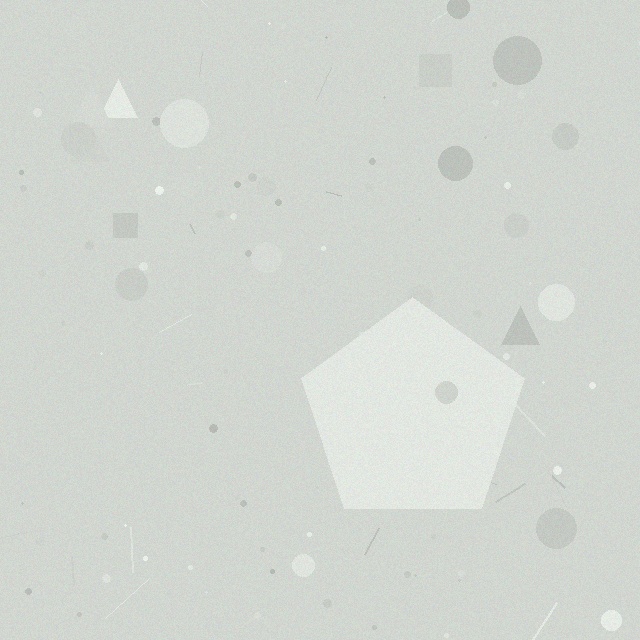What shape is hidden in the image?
A pentagon is hidden in the image.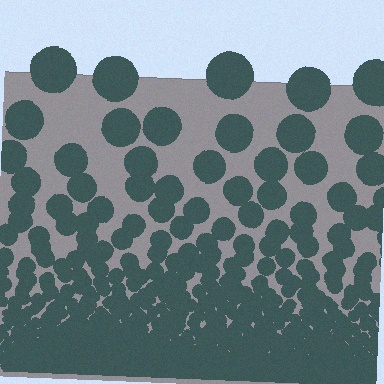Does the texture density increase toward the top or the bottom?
Density increases toward the bottom.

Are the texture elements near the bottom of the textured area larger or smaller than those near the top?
Smaller. The gradient is inverted — elements near the bottom are smaller and denser.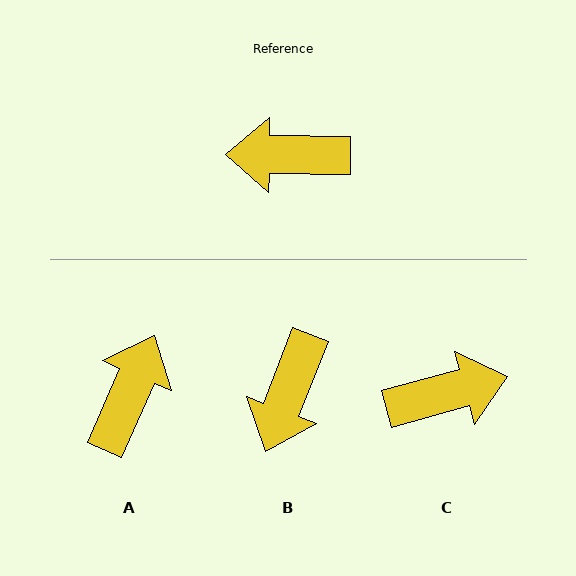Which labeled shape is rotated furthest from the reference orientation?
C, about 164 degrees away.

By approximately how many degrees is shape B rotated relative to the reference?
Approximately 69 degrees counter-clockwise.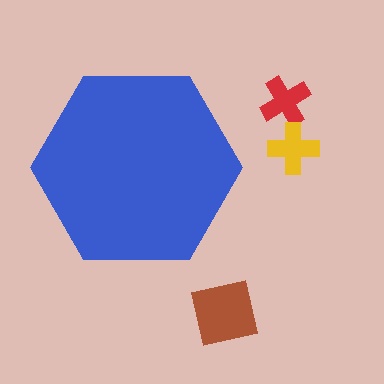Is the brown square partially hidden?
No, the brown square is fully visible.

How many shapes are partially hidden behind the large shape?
0 shapes are partially hidden.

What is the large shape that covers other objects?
A blue hexagon.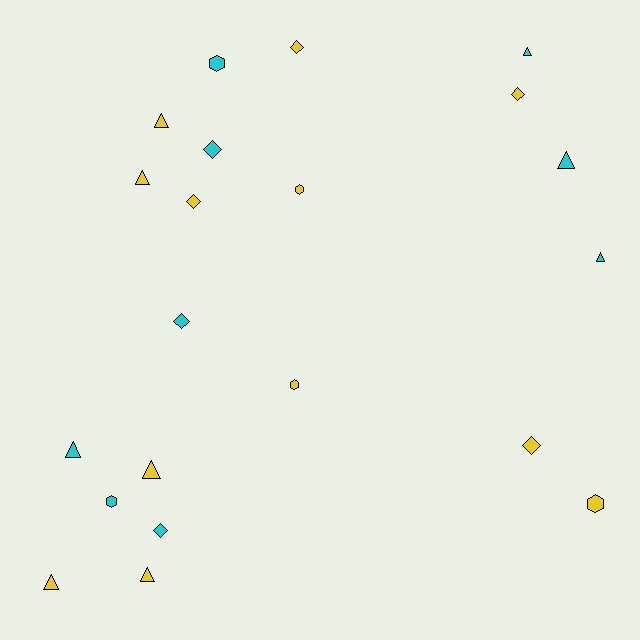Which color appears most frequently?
Yellow, with 12 objects.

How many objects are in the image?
There are 21 objects.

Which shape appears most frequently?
Triangle, with 9 objects.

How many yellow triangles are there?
There are 5 yellow triangles.